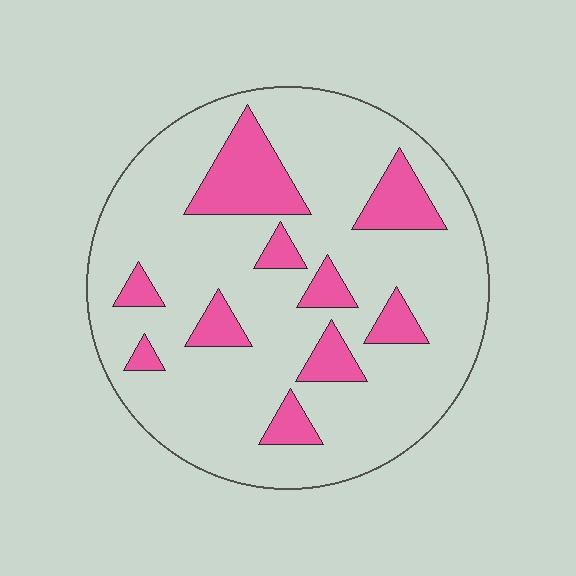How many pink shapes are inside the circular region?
10.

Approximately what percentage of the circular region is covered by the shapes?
Approximately 20%.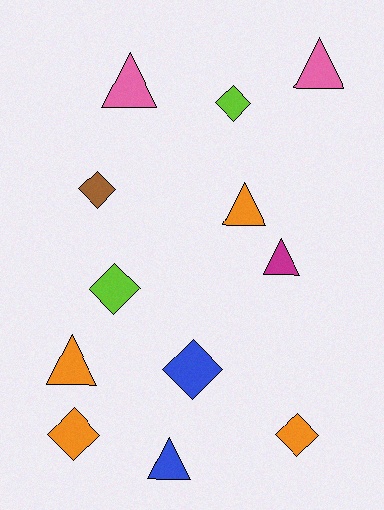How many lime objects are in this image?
There are 2 lime objects.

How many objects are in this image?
There are 12 objects.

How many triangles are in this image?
There are 6 triangles.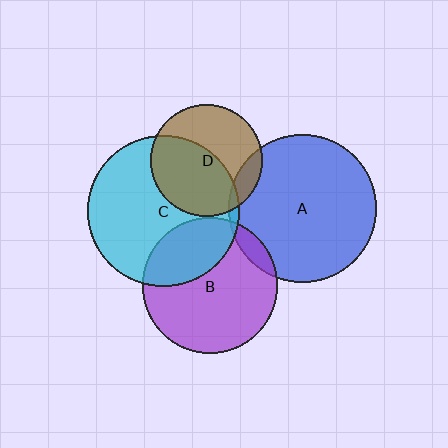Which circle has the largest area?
Circle C (cyan).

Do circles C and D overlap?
Yes.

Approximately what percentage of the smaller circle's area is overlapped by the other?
Approximately 50%.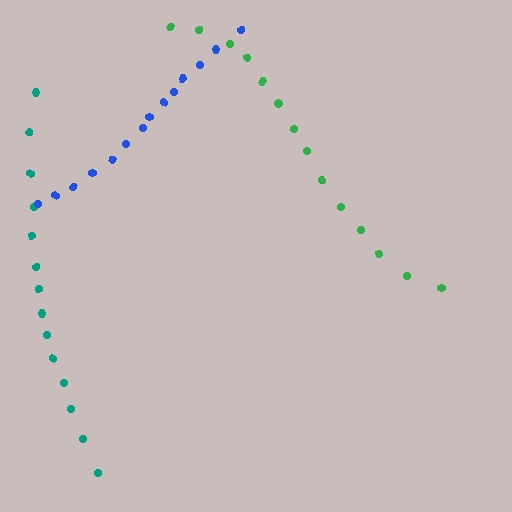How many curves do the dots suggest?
There are 3 distinct paths.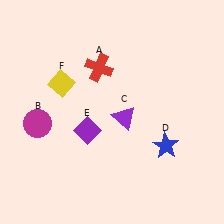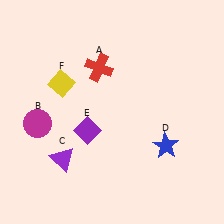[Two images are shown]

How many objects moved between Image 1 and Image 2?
1 object moved between the two images.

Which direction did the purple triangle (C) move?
The purple triangle (C) moved left.